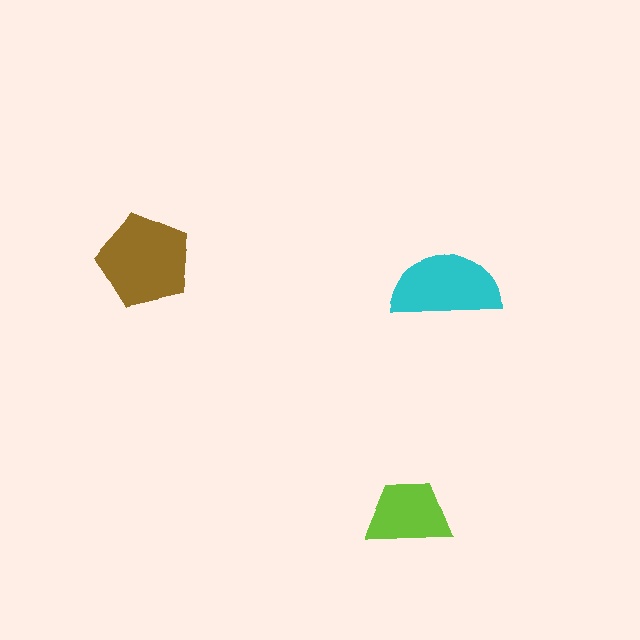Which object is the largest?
The brown pentagon.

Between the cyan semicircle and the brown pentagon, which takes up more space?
The brown pentagon.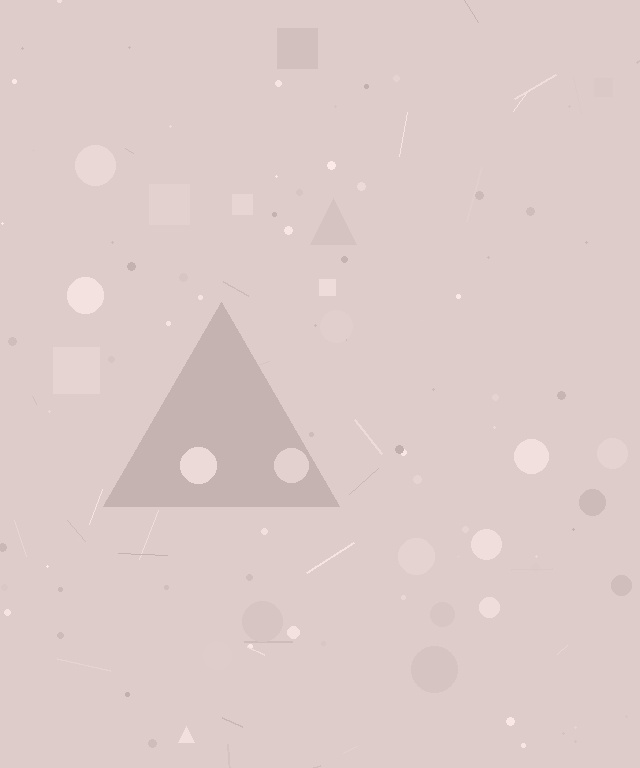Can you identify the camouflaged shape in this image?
The camouflaged shape is a triangle.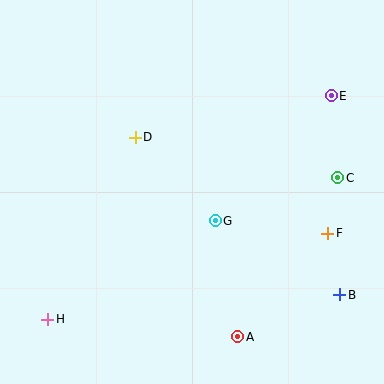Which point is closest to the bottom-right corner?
Point B is closest to the bottom-right corner.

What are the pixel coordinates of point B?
Point B is at (340, 295).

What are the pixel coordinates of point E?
Point E is at (331, 96).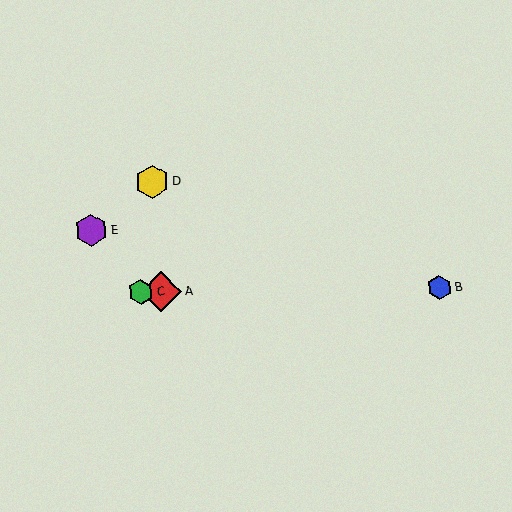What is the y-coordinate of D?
Object D is at y≈182.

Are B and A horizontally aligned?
Yes, both are at y≈287.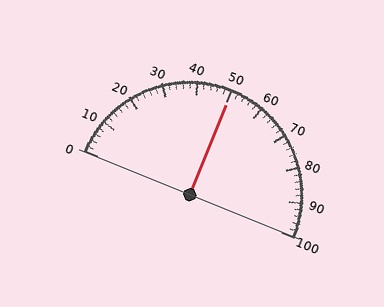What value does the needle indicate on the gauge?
The needle indicates approximately 50.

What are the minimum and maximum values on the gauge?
The gauge ranges from 0 to 100.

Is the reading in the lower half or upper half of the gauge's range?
The reading is in the upper half of the range (0 to 100).